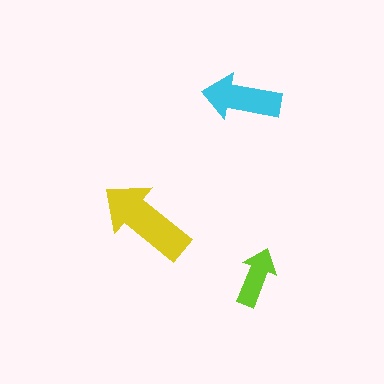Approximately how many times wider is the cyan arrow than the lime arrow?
About 1.5 times wider.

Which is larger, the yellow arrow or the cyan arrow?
The yellow one.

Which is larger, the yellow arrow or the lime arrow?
The yellow one.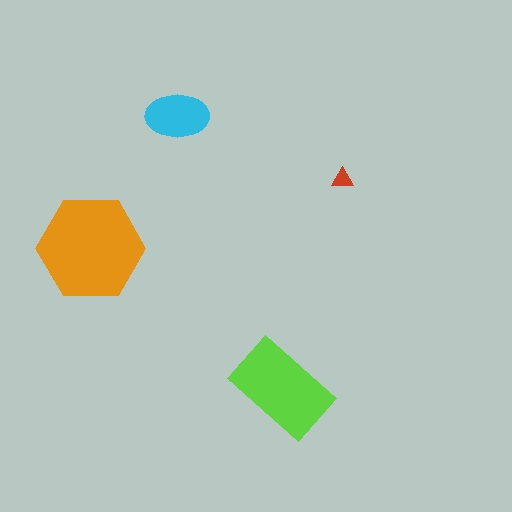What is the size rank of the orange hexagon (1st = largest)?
1st.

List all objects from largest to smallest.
The orange hexagon, the lime rectangle, the cyan ellipse, the red triangle.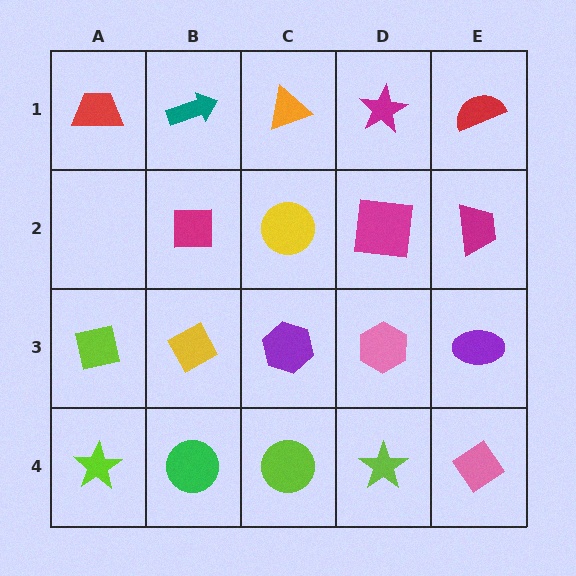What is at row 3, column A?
A lime square.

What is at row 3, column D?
A pink hexagon.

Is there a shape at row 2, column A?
No, that cell is empty.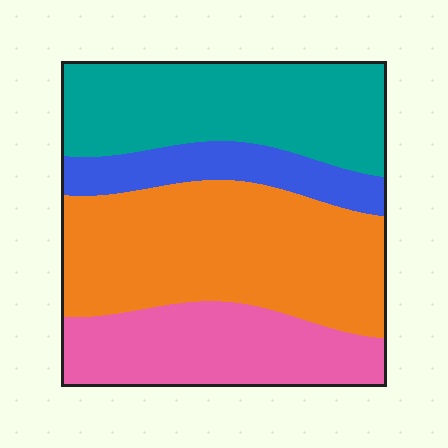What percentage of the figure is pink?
Pink takes up about one fifth (1/5) of the figure.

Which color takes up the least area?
Blue, at roughly 10%.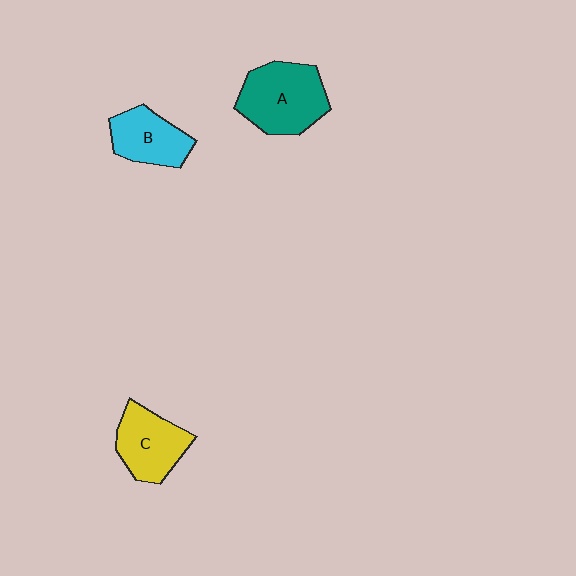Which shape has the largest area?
Shape A (teal).